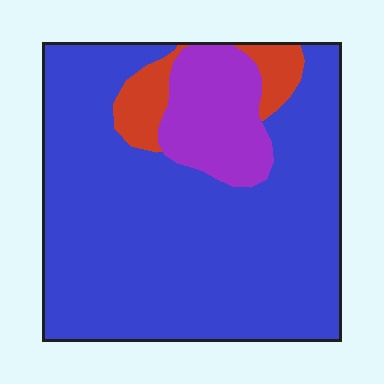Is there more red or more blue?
Blue.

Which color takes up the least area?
Red, at roughly 10%.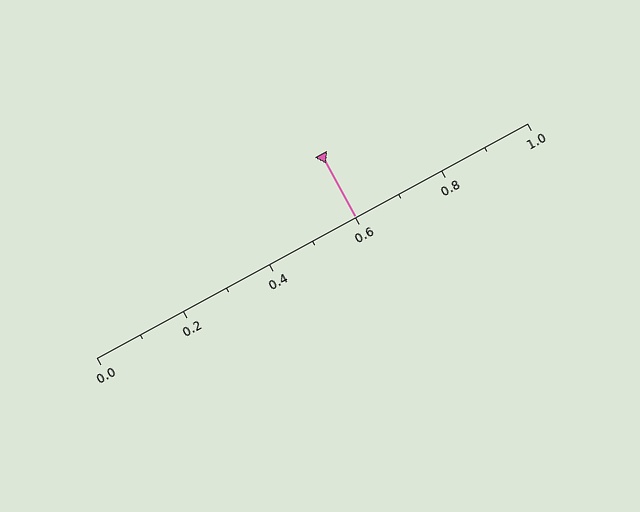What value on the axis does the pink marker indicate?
The marker indicates approximately 0.6.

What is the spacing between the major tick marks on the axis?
The major ticks are spaced 0.2 apart.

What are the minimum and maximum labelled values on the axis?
The axis runs from 0.0 to 1.0.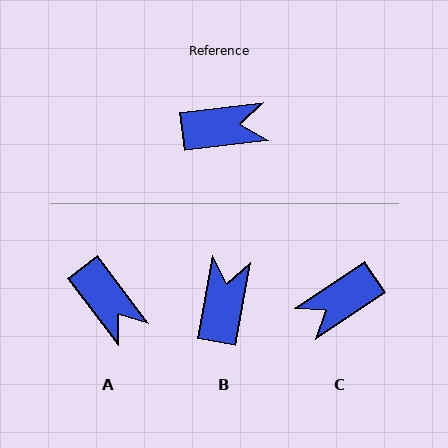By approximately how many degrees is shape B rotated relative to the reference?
Approximately 73 degrees counter-clockwise.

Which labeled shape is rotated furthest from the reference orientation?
C, about 153 degrees away.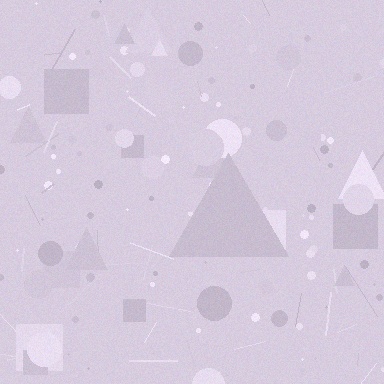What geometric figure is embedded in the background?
A triangle is embedded in the background.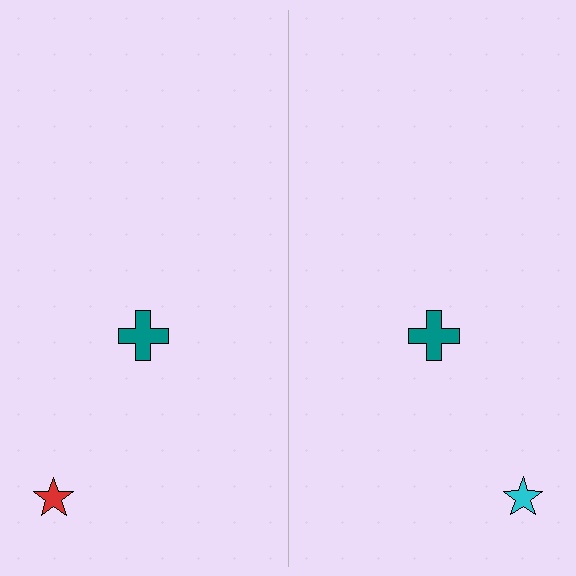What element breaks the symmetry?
The cyan star on the right side breaks the symmetry — its mirror counterpart is red.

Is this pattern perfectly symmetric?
No, the pattern is not perfectly symmetric. The cyan star on the right side breaks the symmetry — its mirror counterpart is red.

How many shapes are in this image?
There are 4 shapes in this image.